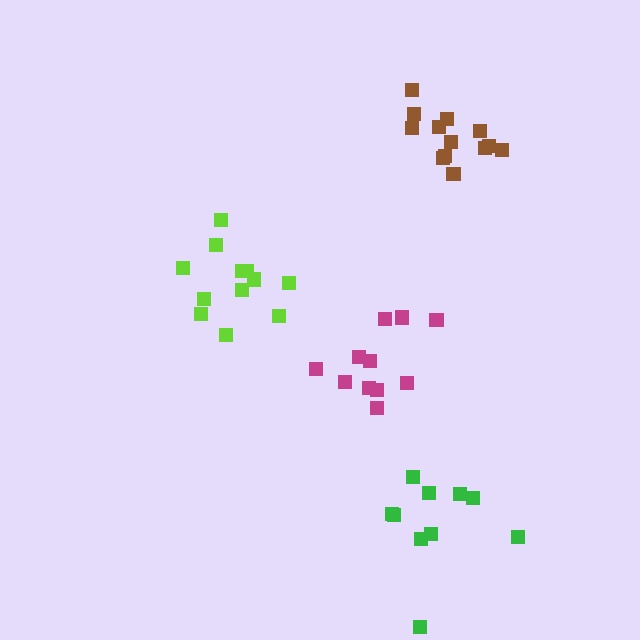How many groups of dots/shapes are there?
There are 4 groups.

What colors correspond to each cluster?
The clusters are colored: magenta, brown, lime, green.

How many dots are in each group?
Group 1: 11 dots, Group 2: 13 dots, Group 3: 12 dots, Group 4: 10 dots (46 total).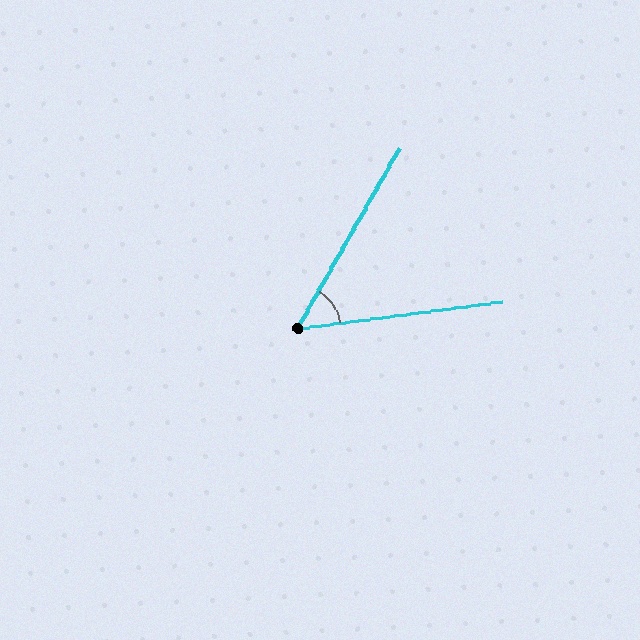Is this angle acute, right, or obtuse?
It is acute.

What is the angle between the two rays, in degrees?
Approximately 53 degrees.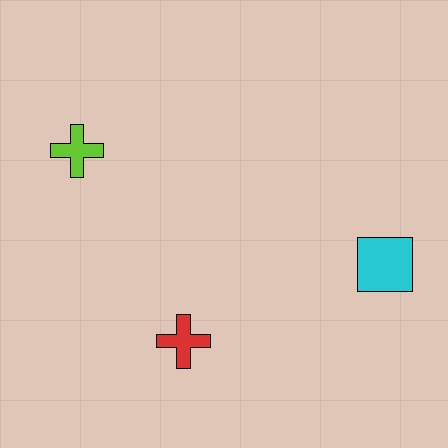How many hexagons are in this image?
There are no hexagons.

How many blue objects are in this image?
There are no blue objects.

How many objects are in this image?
There are 3 objects.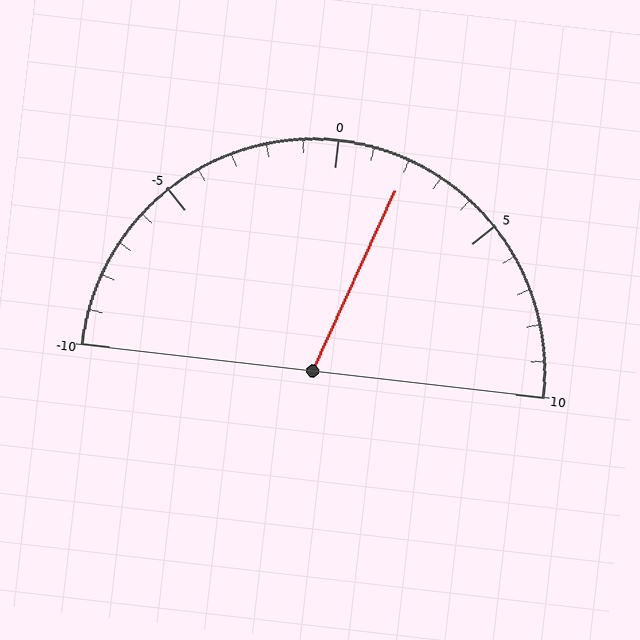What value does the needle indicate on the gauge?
The needle indicates approximately 2.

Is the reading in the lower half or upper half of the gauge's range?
The reading is in the upper half of the range (-10 to 10).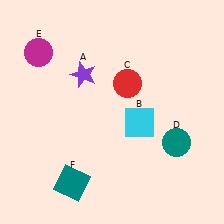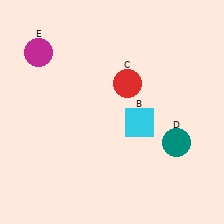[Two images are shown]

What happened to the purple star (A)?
The purple star (A) was removed in Image 2. It was in the top-left area of Image 1.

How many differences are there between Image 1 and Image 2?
There are 2 differences between the two images.